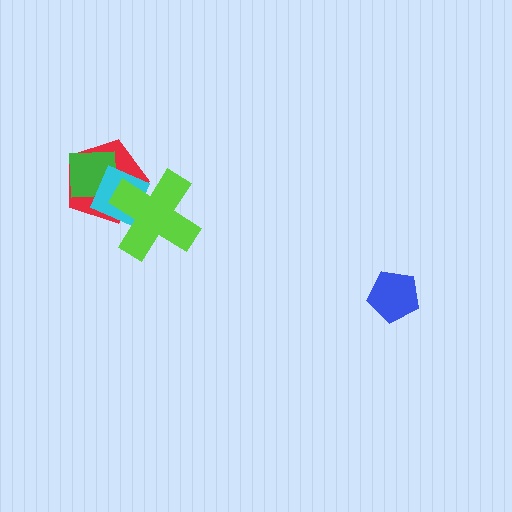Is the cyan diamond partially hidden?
Yes, it is partially covered by another shape.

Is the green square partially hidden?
Yes, it is partially covered by another shape.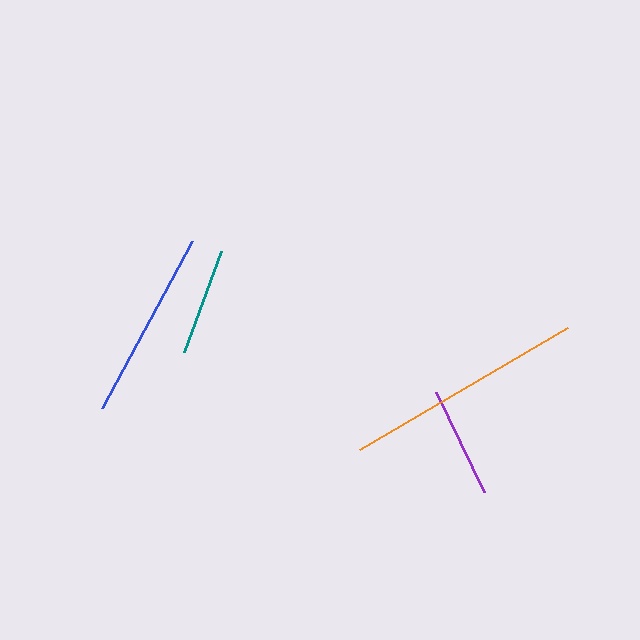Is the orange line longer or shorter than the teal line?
The orange line is longer than the teal line.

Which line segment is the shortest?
The teal line is the shortest at approximately 107 pixels.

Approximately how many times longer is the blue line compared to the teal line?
The blue line is approximately 1.8 times the length of the teal line.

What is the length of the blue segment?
The blue segment is approximately 190 pixels long.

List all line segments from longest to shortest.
From longest to shortest: orange, blue, purple, teal.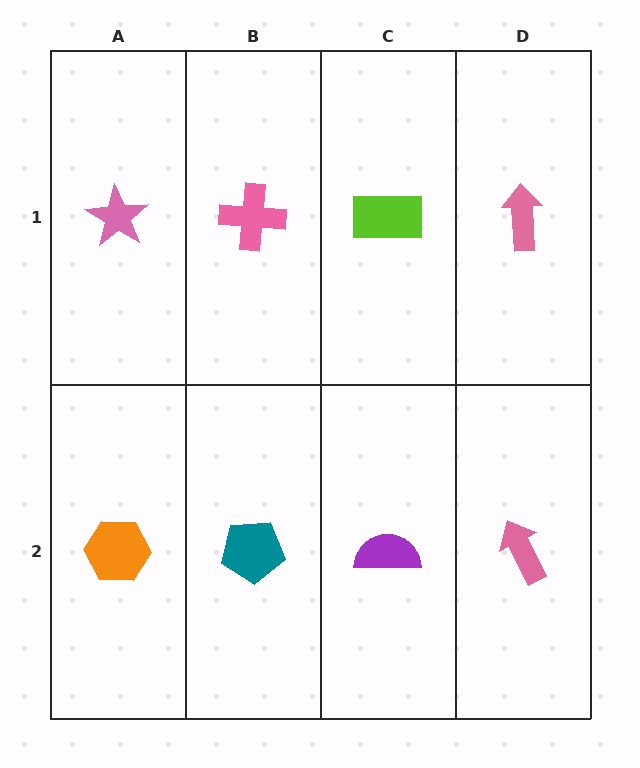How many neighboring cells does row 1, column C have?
3.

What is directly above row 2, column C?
A lime rectangle.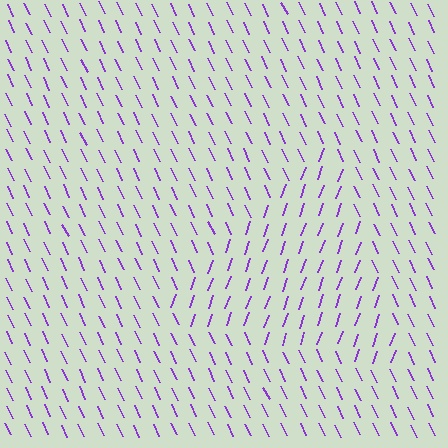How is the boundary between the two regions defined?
The boundary is defined purely by a change in line orientation (approximately 45 degrees difference). All lines are the same color and thickness.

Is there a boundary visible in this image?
Yes, there is a texture boundary formed by a change in line orientation.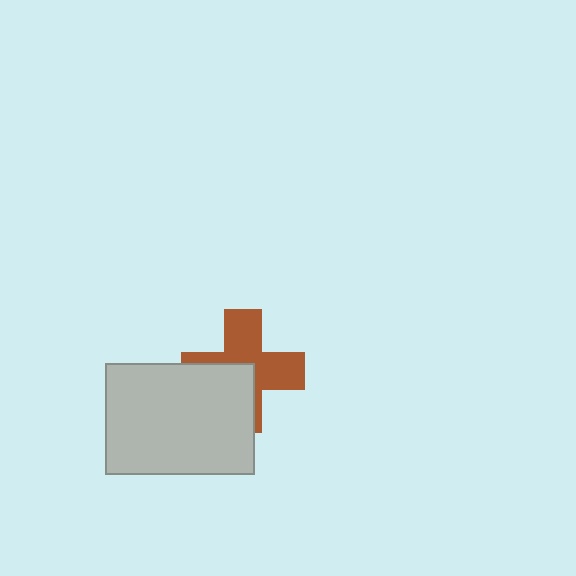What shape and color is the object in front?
The object in front is a light gray rectangle.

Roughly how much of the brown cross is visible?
About half of it is visible (roughly 58%).